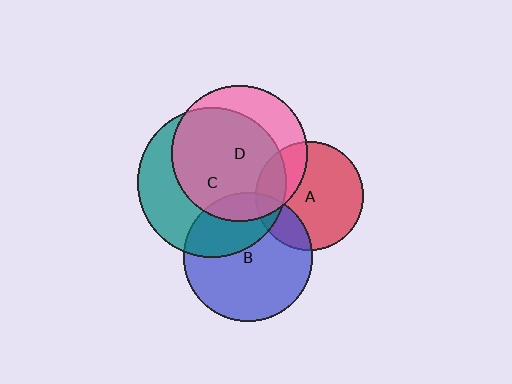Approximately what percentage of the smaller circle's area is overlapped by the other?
Approximately 20%.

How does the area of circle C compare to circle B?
Approximately 1.4 times.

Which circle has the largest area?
Circle C (teal).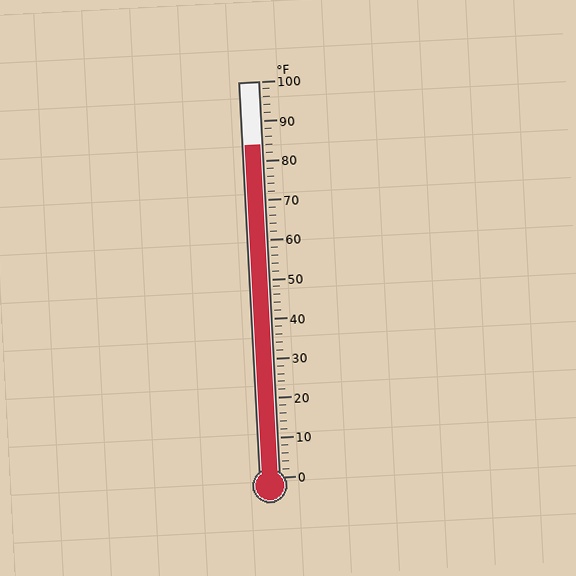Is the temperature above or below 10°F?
The temperature is above 10°F.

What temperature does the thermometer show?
The thermometer shows approximately 84°F.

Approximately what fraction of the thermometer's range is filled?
The thermometer is filled to approximately 85% of its range.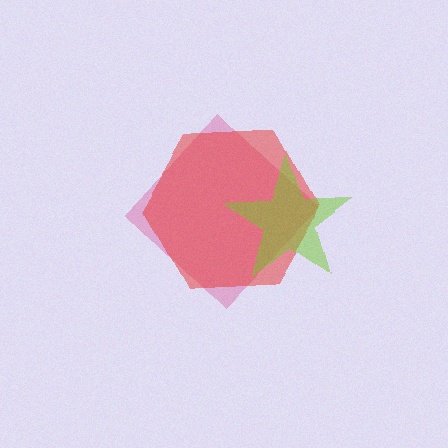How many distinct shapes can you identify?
There are 3 distinct shapes: a pink diamond, a red hexagon, a lime star.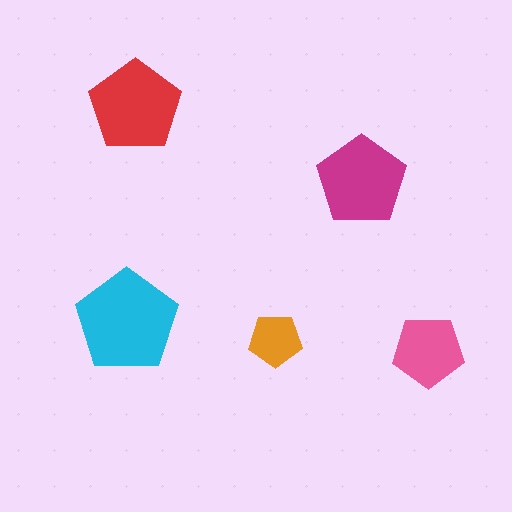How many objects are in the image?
There are 5 objects in the image.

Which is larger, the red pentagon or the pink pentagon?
The red one.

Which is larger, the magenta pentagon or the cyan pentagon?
The cyan one.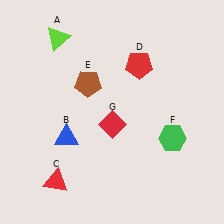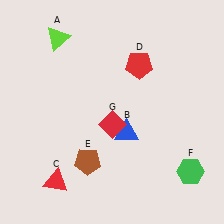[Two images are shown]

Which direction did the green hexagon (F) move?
The green hexagon (F) moved down.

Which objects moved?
The objects that moved are: the blue triangle (B), the brown pentagon (E), the green hexagon (F).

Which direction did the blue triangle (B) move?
The blue triangle (B) moved right.